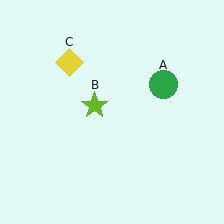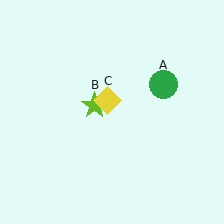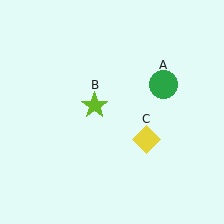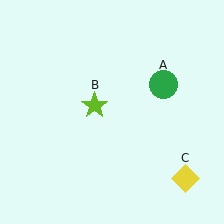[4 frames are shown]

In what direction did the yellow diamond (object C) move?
The yellow diamond (object C) moved down and to the right.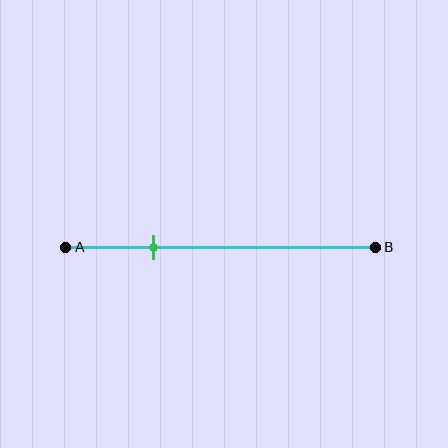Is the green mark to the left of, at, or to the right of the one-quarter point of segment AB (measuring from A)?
The green mark is to the right of the one-quarter point of segment AB.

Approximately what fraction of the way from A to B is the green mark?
The green mark is approximately 30% of the way from A to B.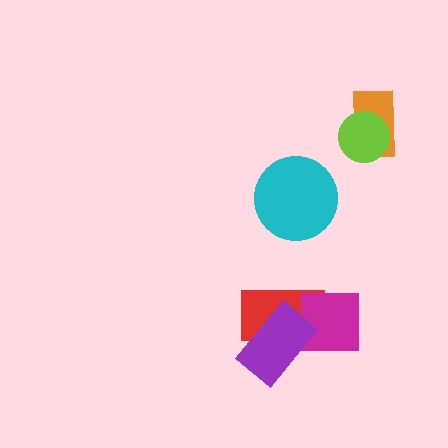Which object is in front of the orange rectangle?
The lime circle is in front of the orange rectangle.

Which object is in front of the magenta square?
The purple rectangle is in front of the magenta square.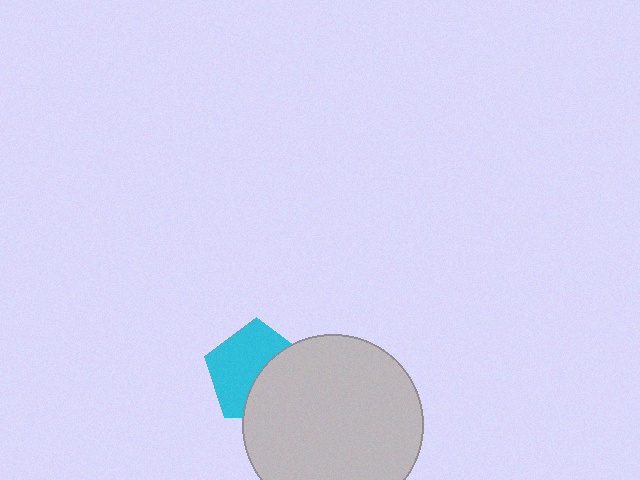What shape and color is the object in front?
The object in front is a light gray circle.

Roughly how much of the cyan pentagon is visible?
About half of it is visible (roughly 58%).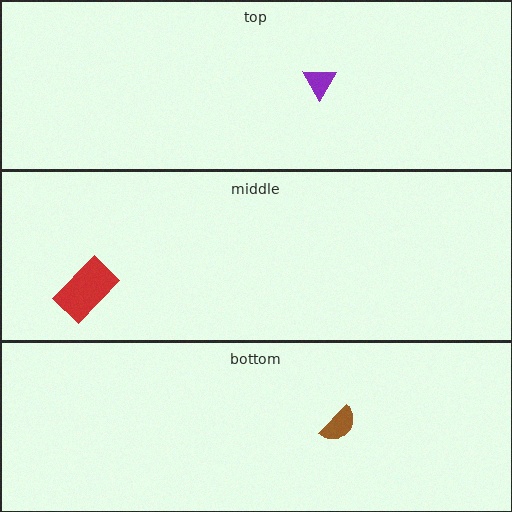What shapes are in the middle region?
The red rectangle.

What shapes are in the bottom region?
The brown semicircle.